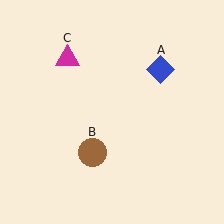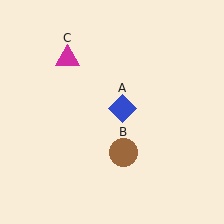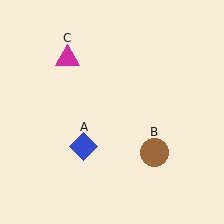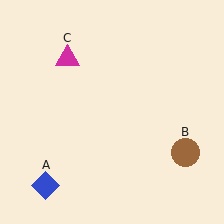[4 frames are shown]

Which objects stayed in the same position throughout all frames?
Magenta triangle (object C) remained stationary.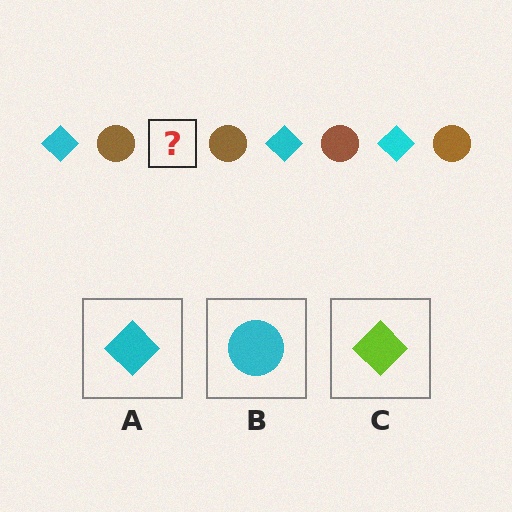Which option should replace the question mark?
Option A.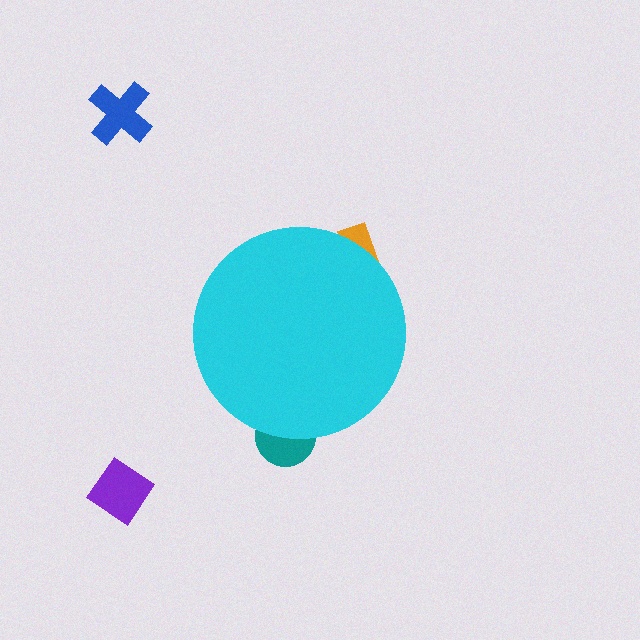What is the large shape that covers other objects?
A cyan circle.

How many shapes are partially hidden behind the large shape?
2 shapes are partially hidden.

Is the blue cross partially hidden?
No, the blue cross is fully visible.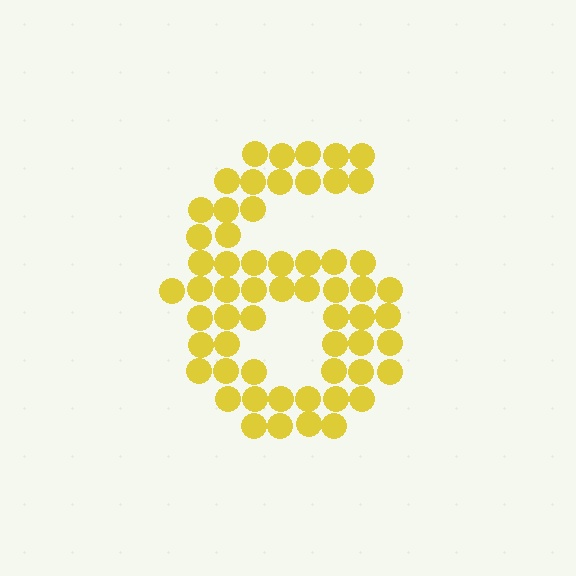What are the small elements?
The small elements are circles.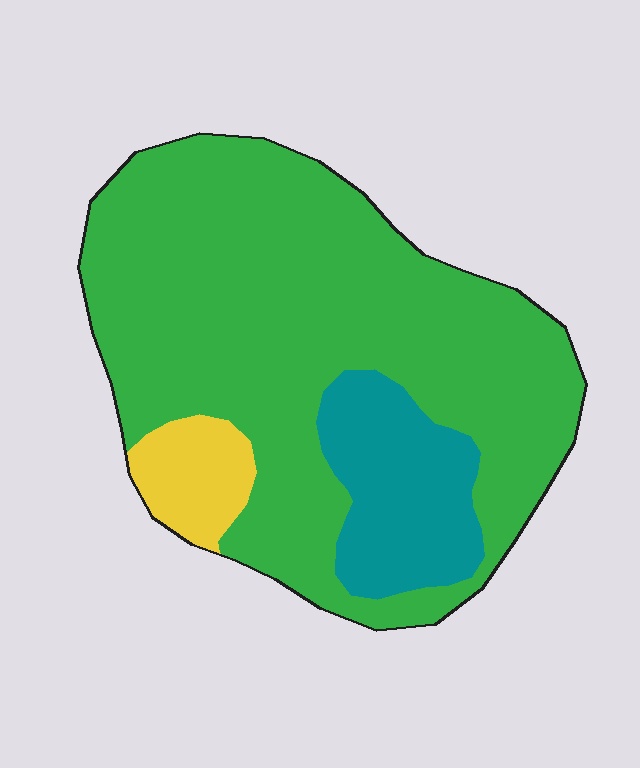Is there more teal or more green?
Green.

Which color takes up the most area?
Green, at roughly 75%.